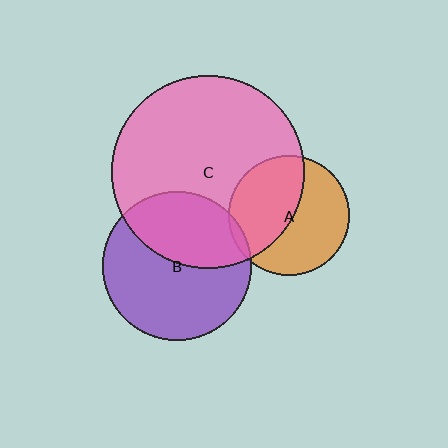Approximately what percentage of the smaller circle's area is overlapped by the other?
Approximately 50%.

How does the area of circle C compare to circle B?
Approximately 1.7 times.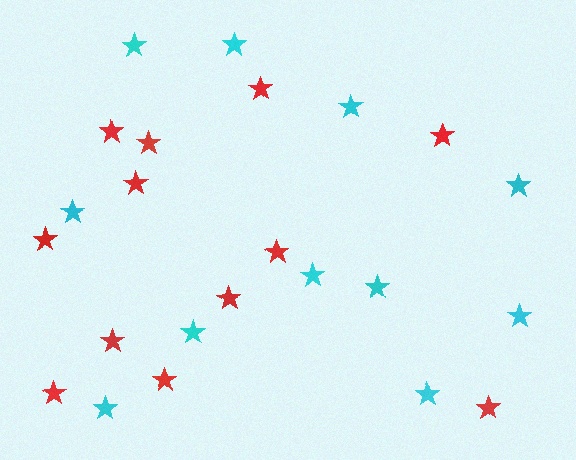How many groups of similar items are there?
There are 2 groups: one group of red stars (12) and one group of cyan stars (11).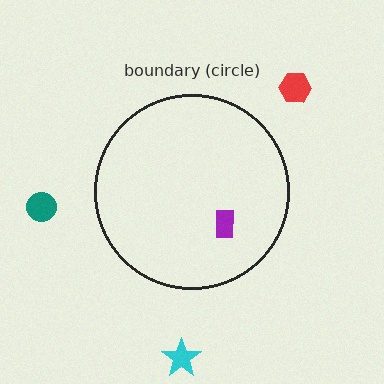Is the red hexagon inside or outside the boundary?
Outside.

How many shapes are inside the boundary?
1 inside, 3 outside.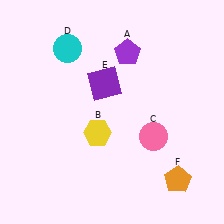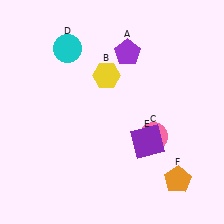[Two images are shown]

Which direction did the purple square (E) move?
The purple square (E) moved down.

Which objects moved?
The objects that moved are: the yellow hexagon (B), the purple square (E).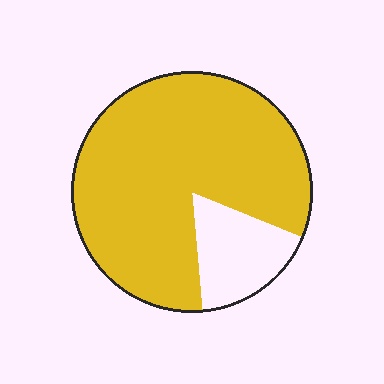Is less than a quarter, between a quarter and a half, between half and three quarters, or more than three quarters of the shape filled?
More than three quarters.